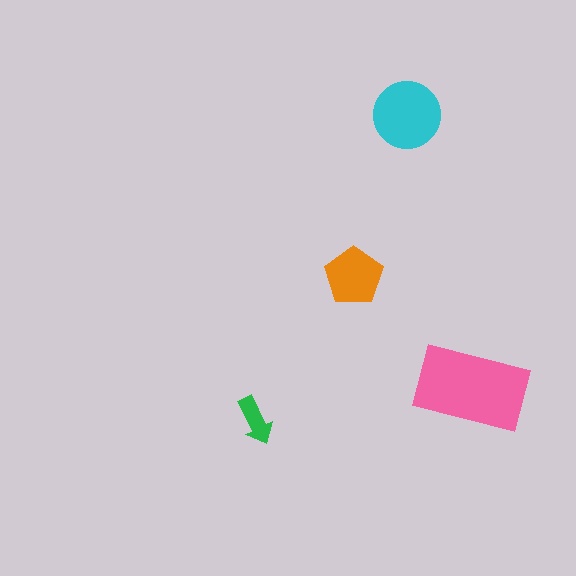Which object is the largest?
The pink rectangle.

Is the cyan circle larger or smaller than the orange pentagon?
Larger.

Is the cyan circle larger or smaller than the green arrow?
Larger.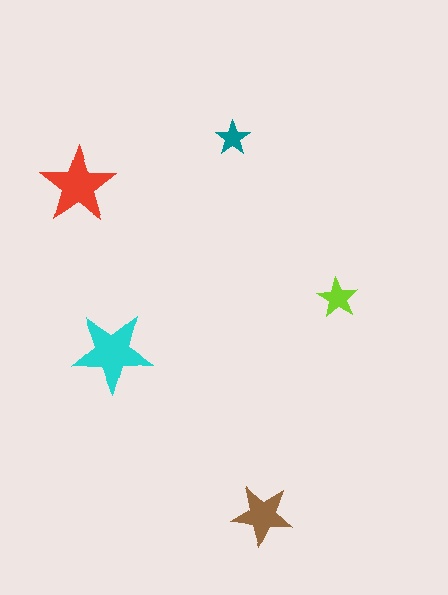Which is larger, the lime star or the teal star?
The lime one.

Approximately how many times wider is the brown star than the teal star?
About 2 times wider.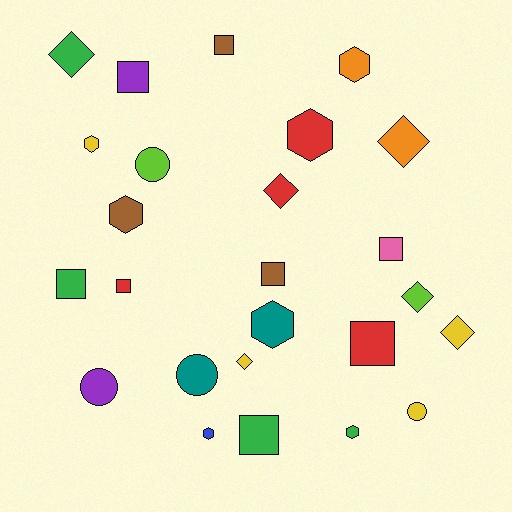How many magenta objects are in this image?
There are no magenta objects.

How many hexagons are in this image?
There are 7 hexagons.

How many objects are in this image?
There are 25 objects.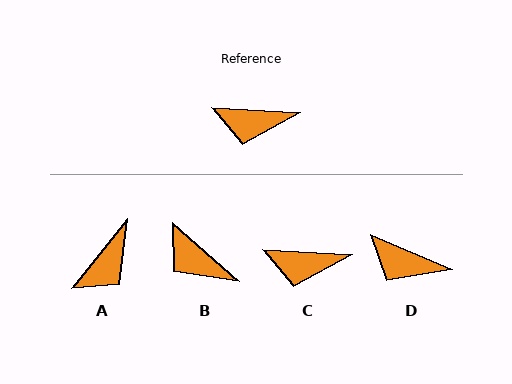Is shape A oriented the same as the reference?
No, it is off by about 54 degrees.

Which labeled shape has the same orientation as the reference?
C.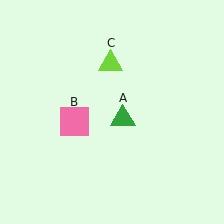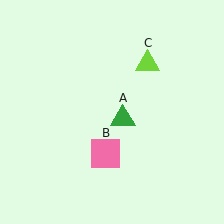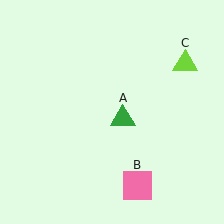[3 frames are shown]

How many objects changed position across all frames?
2 objects changed position: pink square (object B), lime triangle (object C).